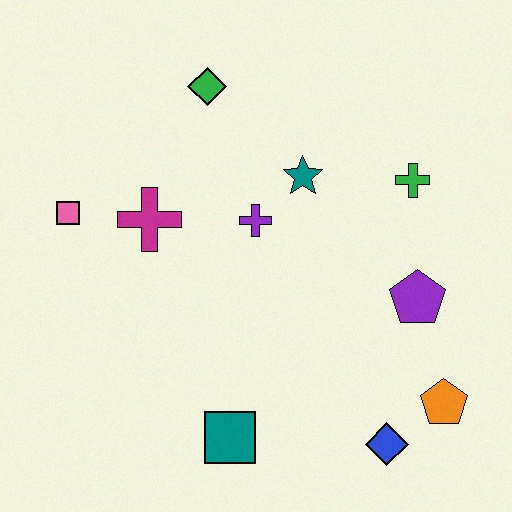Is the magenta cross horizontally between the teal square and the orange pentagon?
No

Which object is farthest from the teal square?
The green diamond is farthest from the teal square.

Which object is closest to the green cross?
The teal star is closest to the green cross.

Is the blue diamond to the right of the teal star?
Yes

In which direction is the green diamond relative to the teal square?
The green diamond is above the teal square.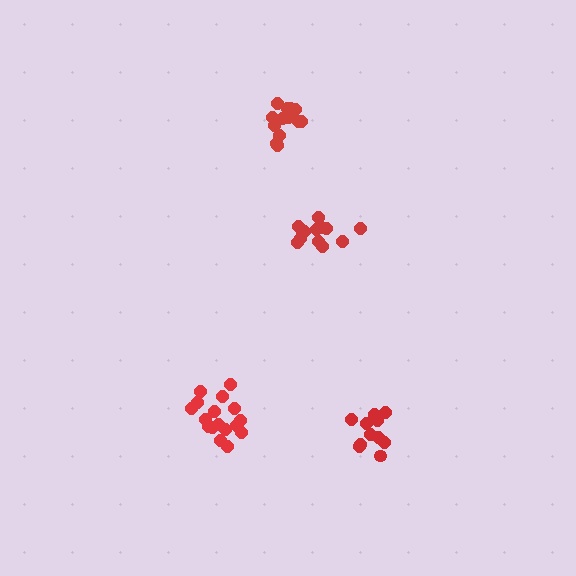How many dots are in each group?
Group 1: 17 dots, Group 2: 13 dots, Group 3: 13 dots, Group 4: 11 dots (54 total).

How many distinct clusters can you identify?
There are 4 distinct clusters.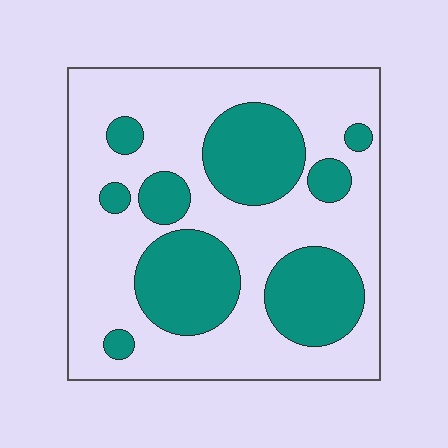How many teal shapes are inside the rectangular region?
9.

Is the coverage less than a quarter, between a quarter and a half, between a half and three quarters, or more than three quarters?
Between a quarter and a half.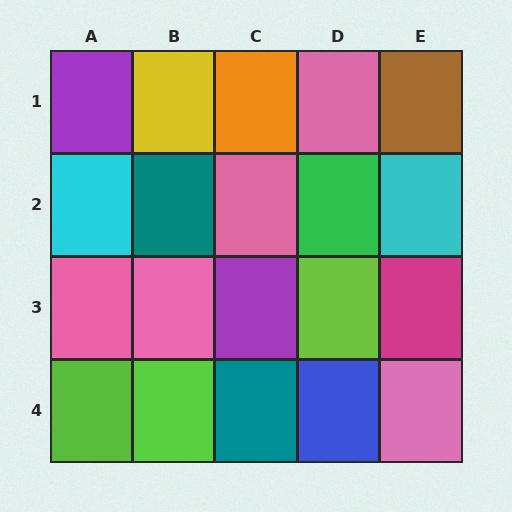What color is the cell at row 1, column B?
Yellow.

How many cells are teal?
2 cells are teal.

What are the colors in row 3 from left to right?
Pink, pink, purple, lime, magenta.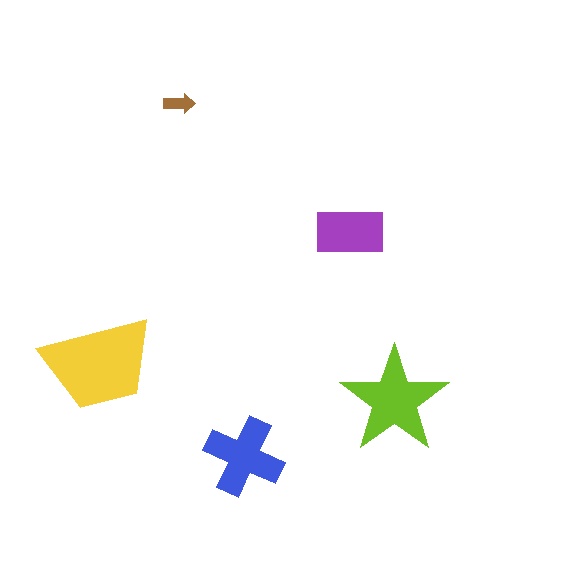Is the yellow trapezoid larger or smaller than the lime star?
Larger.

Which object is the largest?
The yellow trapezoid.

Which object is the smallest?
The brown arrow.